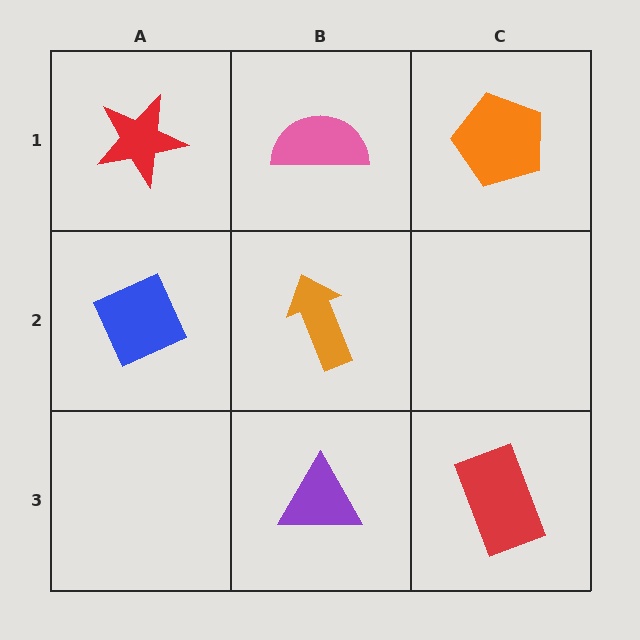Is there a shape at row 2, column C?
No, that cell is empty.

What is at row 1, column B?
A pink semicircle.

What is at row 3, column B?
A purple triangle.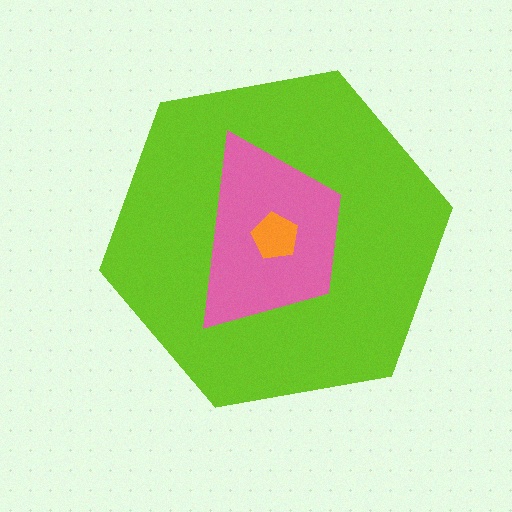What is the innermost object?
The orange pentagon.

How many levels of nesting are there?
3.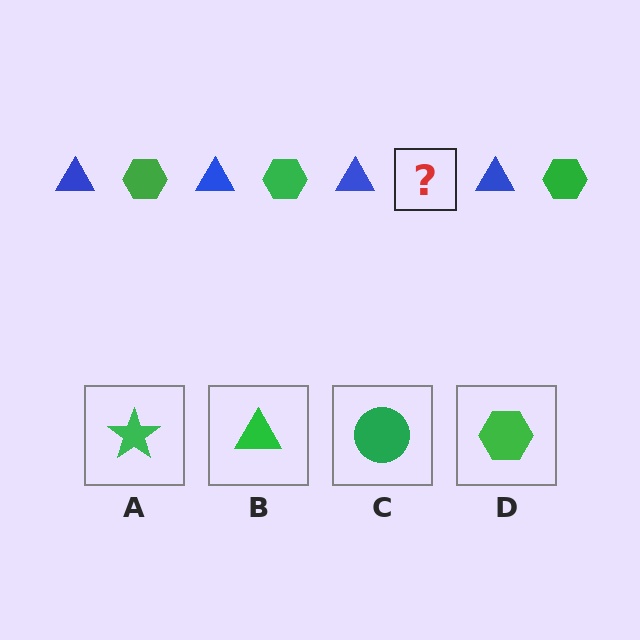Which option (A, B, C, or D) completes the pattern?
D.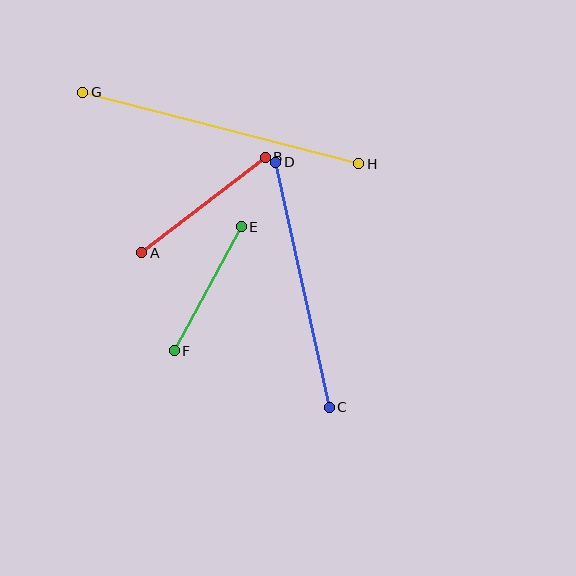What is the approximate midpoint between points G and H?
The midpoint is at approximately (221, 128) pixels.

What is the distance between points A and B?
The distance is approximately 156 pixels.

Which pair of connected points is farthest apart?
Points G and H are farthest apart.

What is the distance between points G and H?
The distance is approximately 285 pixels.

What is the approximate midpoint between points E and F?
The midpoint is at approximately (208, 289) pixels.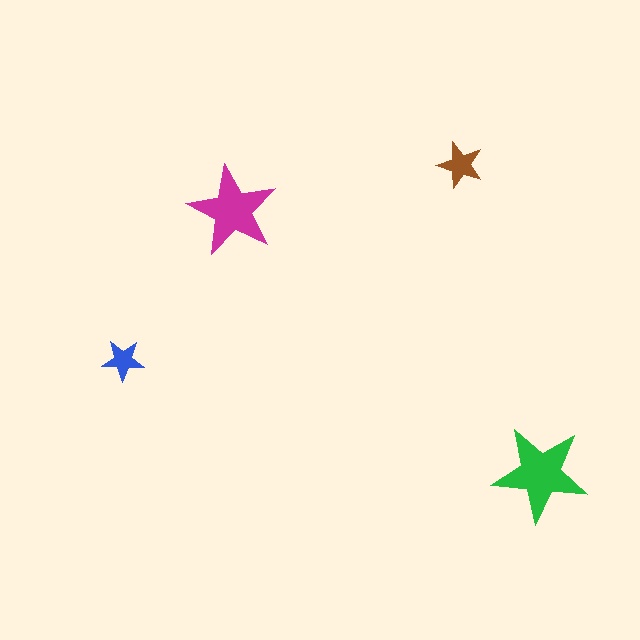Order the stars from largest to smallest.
the green one, the magenta one, the brown one, the blue one.